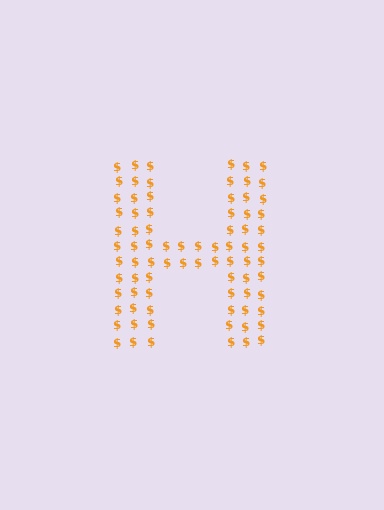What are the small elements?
The small elements are dollar signs.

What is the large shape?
The large shape is the letter H.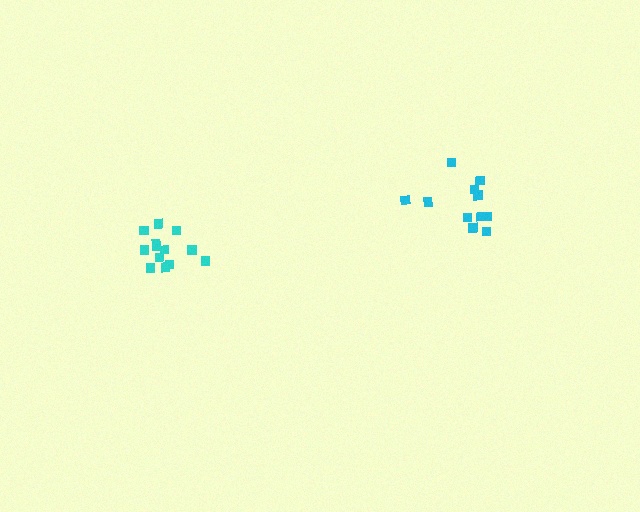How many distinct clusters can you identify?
There are 2 distinct clusters.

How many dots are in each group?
Group 1: 13 dots, Group 2: 11 dots (24 total).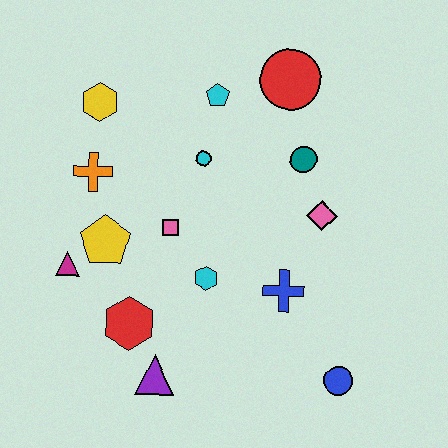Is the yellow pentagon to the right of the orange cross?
Yes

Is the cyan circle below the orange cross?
No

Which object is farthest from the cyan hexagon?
The red circle is farthest from the cyan hexagon.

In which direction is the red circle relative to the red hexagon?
The red circle is above the red hexagon.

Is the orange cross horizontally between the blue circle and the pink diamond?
No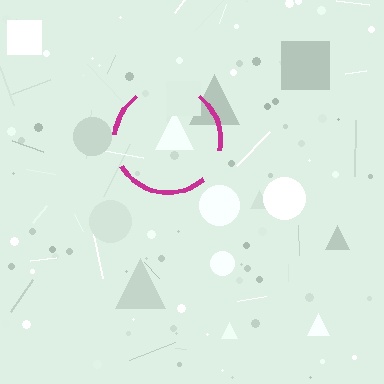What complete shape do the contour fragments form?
The contour fragments form a circle.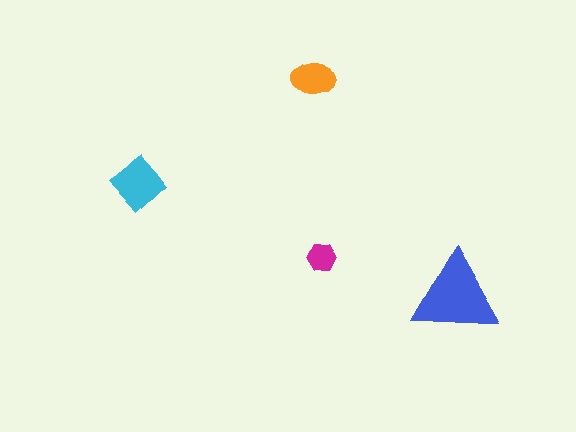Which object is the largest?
The blue triangle.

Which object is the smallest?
The magenta hexagon.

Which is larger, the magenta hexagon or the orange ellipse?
The orange ellipse.